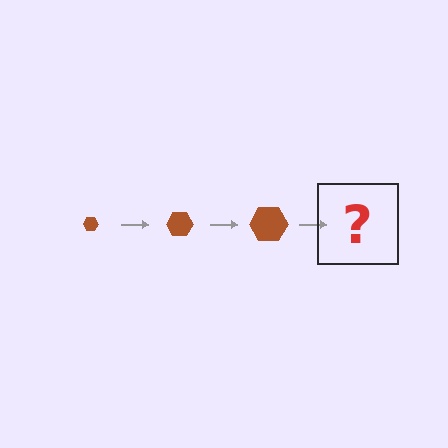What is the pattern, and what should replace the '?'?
The pattern is that the hexagon gets progressively larger each step. The '?' should be a brown hexagon, larger than the previous one.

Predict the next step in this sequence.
The next step is a brown hexagon, larger than the previous one.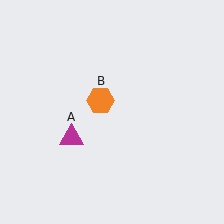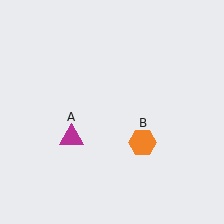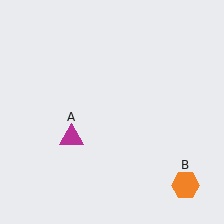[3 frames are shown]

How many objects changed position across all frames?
1 object changed position: orange hexagon (object B).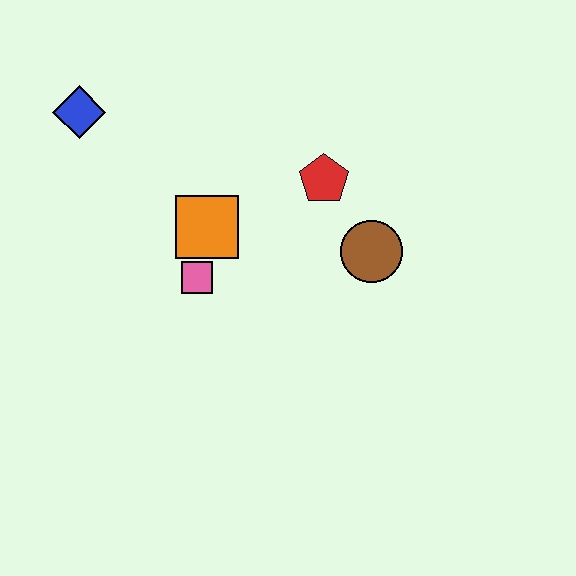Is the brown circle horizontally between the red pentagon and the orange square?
No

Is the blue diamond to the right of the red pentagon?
No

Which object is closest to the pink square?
The orange square is closest to the pink square.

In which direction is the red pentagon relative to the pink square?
The red pentagon is to the right of the pink square.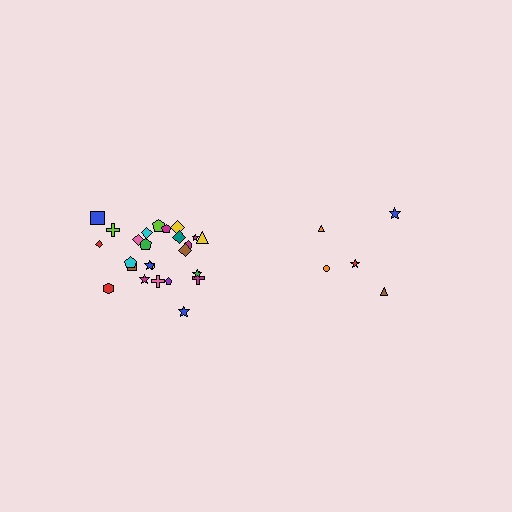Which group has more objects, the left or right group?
The left group.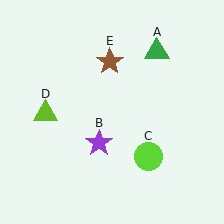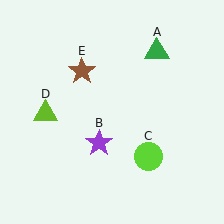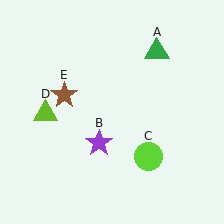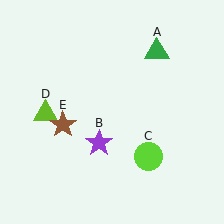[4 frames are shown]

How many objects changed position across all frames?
1 object changed position: brown star (object E).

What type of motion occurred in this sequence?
The brown star (object E) rotated counterclockwise around the center of the scene.